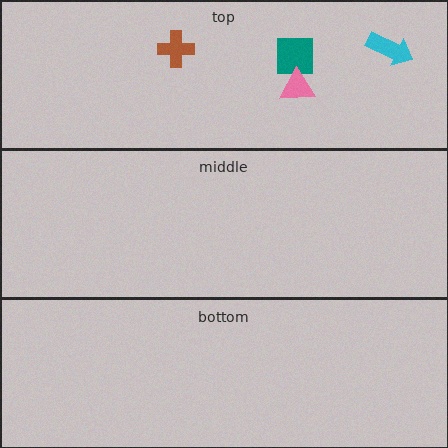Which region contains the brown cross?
The top region.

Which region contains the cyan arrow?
The top region.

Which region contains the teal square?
The top region.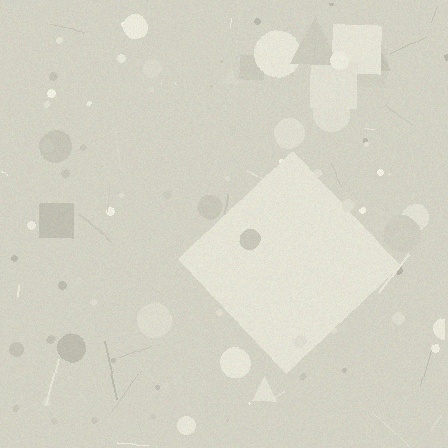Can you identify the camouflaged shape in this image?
The camouflaged shape is a diamond.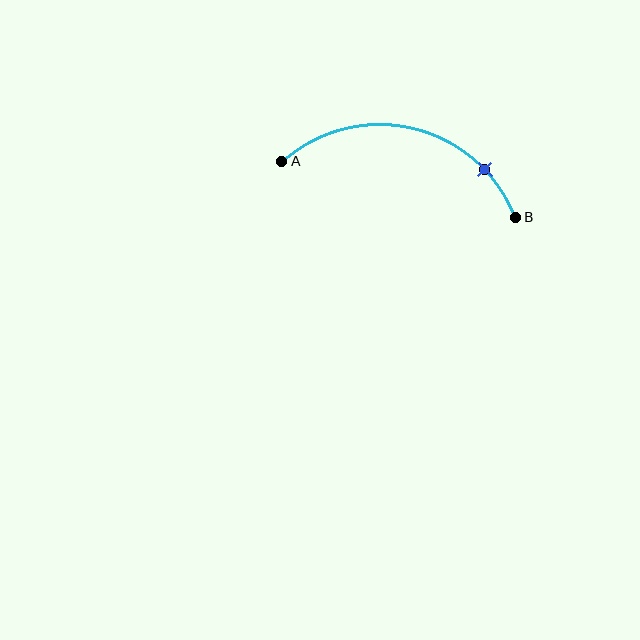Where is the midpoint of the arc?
The arc midpoint is the point on the curve farthest from the straight line joining A and B. It sits above that line.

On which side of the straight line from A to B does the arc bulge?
The arc bulges above the straight line connecting A and B.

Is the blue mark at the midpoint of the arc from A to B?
No. The blue mark lies on the arc but is closer to endpoint B. The arc midpoint would be at the point on the curve equidistant along the arc from both A and B.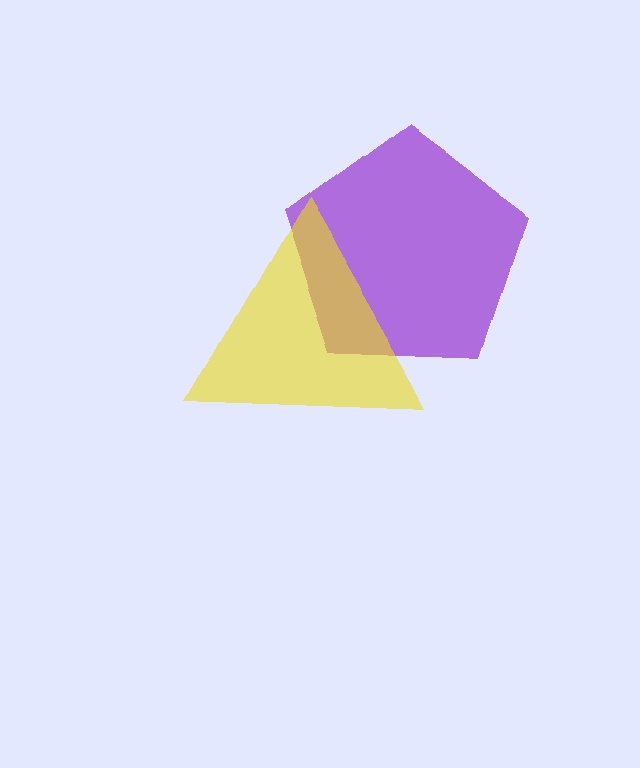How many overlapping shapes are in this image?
There are 2 overlapping shapes in the image.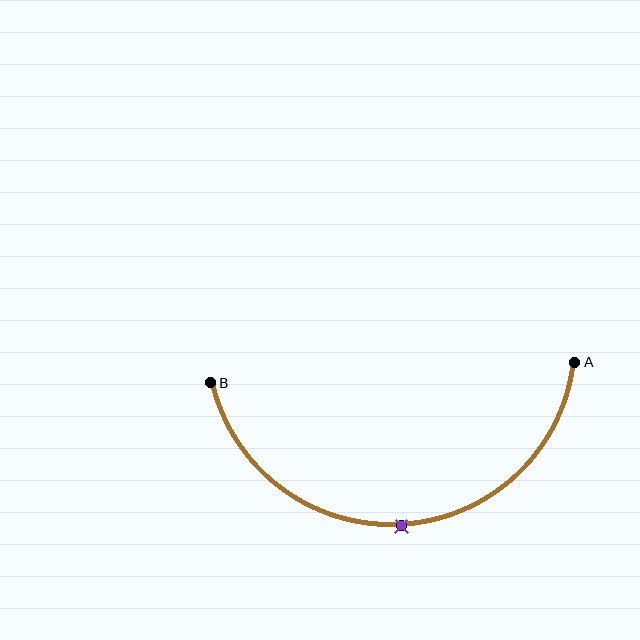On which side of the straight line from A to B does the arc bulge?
The arc bulges below the straight line connecting A and B.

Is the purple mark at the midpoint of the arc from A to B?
Yes. The purple mark lies on the arc at equal arc-length from both A and B — it is the arc midpoint.